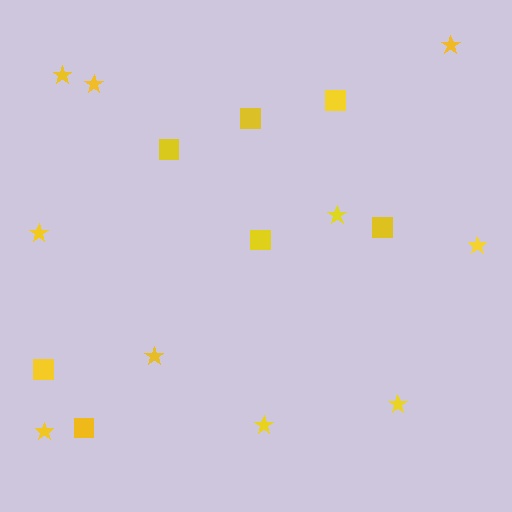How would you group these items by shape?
There are 2 groups: one group of stars (10) and one group of squares (7).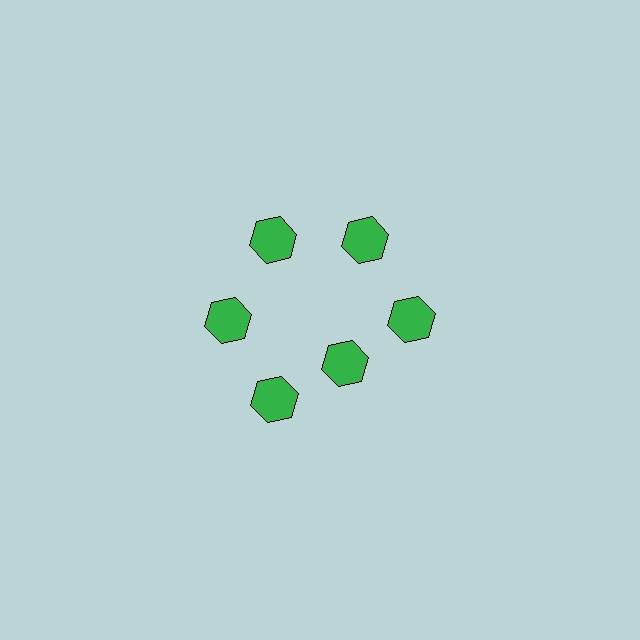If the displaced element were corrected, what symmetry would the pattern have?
It would have 6-fold rotational symmetry — the pattern would map onto itself every 60 degrees.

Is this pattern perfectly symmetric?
No. The 6 green hexagons are arranged in a ring, but one element near the 5 o'clock position is pulled inward toward the center, breaking the 6-fold rotational symmetry.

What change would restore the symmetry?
The symmetry would be restored by moving it outward, back onto the ring so that all 6 hexagons sit at equal angles and equal distance from the center.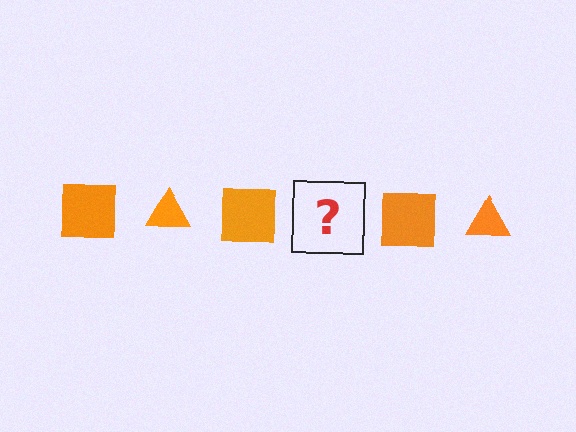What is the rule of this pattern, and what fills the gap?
The rule is that the pattern cycles through square, triangle shapes in orange. The gap should be filled with an orange triangle.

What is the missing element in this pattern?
The missing element is an orange triangle.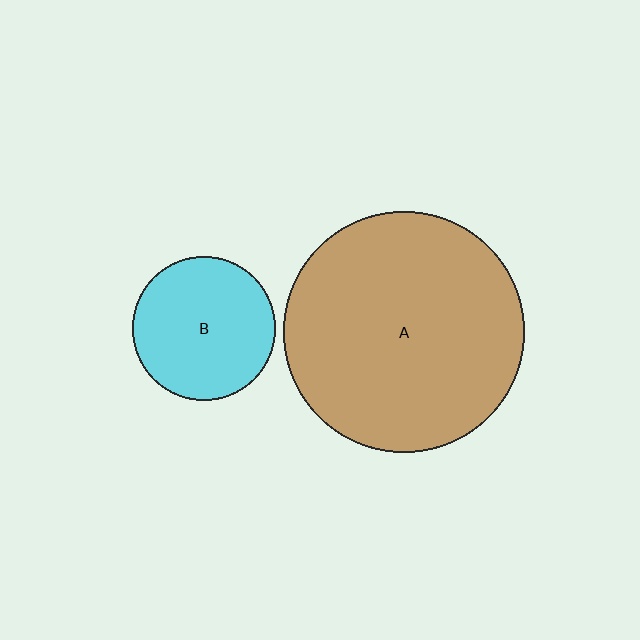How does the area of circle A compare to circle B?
Approximately 2.8 times.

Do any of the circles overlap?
No, none of the circles overlap.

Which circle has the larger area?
Circle A (brown).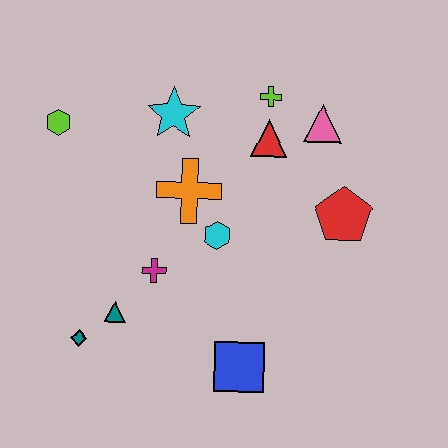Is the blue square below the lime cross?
Yes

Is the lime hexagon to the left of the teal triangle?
Yes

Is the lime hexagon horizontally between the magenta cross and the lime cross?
No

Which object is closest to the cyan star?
The orange cross is closest to the cyan star.